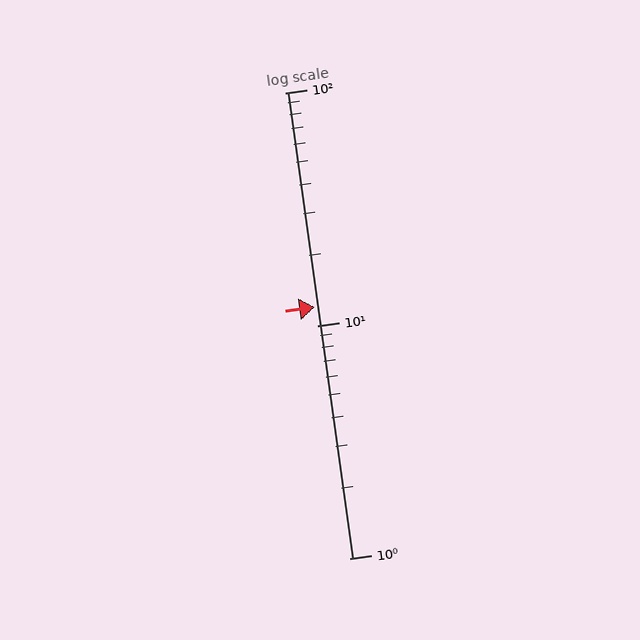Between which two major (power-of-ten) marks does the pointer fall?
The pointer is between 10 and 100.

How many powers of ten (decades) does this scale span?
The scale spans 2 decades, from 1 to 100.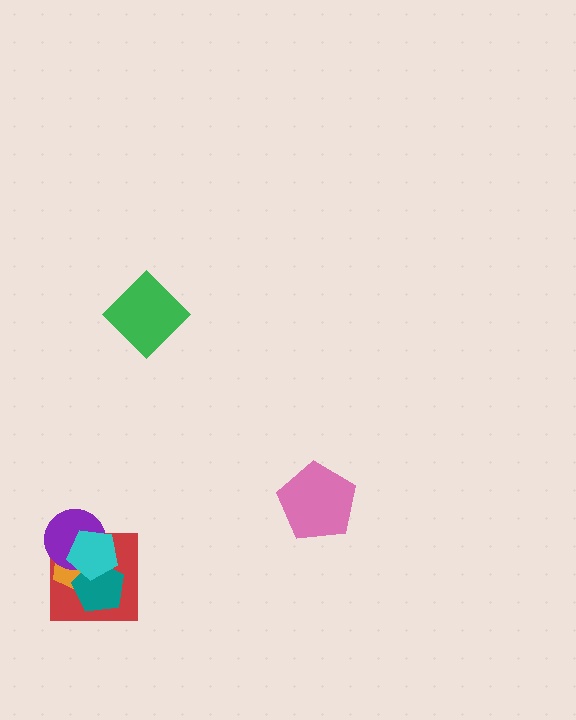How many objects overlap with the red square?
4 objects overlap with the red square.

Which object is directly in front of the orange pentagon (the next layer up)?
The teal pentagon is directly in front of the orange pentagon.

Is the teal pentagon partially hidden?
Yes, it is partially covered by another shape.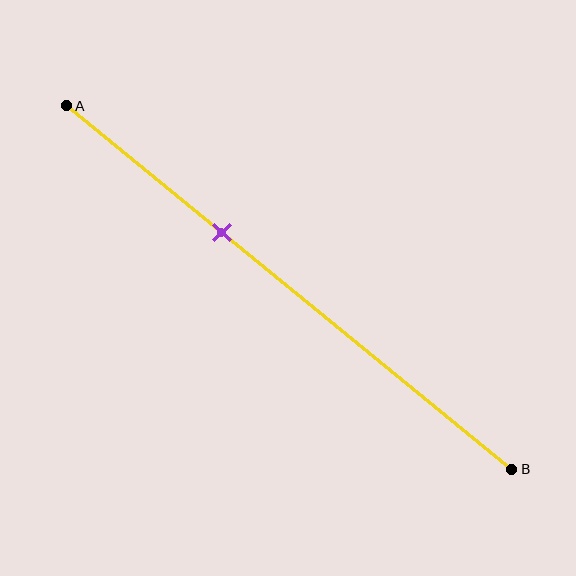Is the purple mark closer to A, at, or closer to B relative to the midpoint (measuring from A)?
The purple mark is closer to point A than the midpoint of segment AB.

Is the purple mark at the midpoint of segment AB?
No, the mark is at about 35% from A, not at the 50% midpoint.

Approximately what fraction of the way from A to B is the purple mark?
The purple mark is approximately 35% of the way from A to B.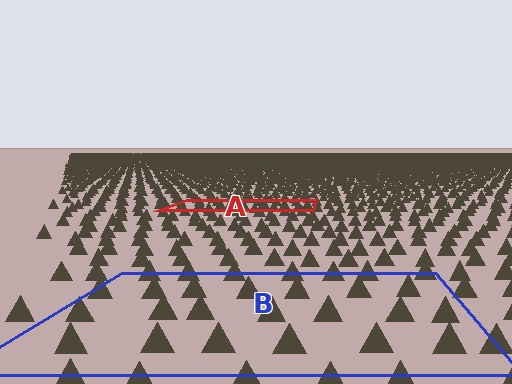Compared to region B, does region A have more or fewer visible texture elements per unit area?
Region A has more texture elements per unit area — they are packed more densely because it is farther away.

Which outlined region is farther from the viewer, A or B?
Region A is farther from the viewer — the texture elements inside it appear smaller and more densely packed.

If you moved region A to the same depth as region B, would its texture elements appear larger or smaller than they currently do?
They would appear larger. At a closer depth, the same texture elements are projected at a bigger on-screen size.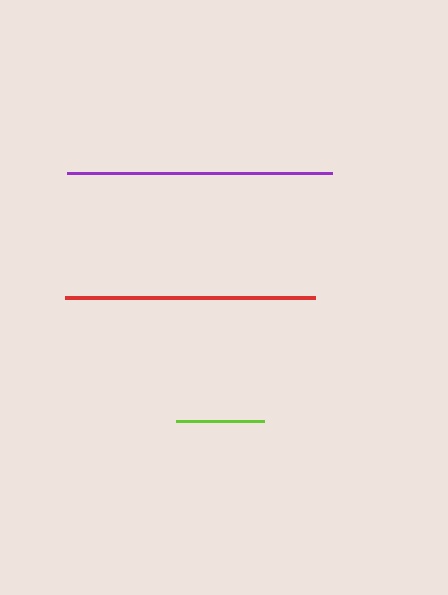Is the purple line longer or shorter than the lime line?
The purple line is longer than the lime line.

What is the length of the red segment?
The red segment is approximately 250 pixels long.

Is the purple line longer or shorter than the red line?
The purple line is longer than the red line.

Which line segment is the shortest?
The lime line is the shortest at approximately 89 pixels.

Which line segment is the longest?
The purple line is the longest at approximately 265 pixels.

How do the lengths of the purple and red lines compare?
The purple and red lines are approximately the same length.